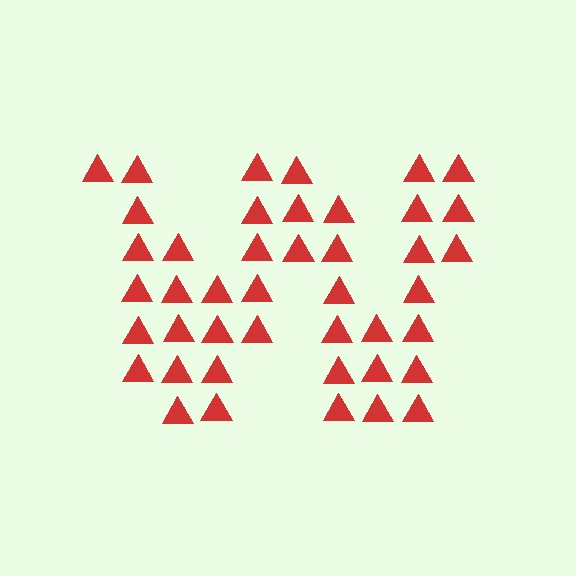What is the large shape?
The large shape is the letter W.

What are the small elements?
The small elements are triangles.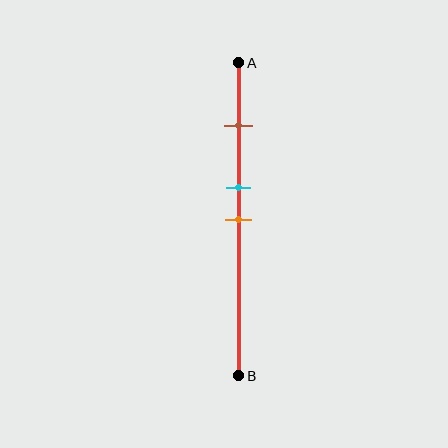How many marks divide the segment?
There are 3 marks dividing the segment.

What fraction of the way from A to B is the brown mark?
The brown mark is approximately 20% (0.2) of the way from A to B.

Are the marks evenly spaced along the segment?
No, the marks are not evenly spaced.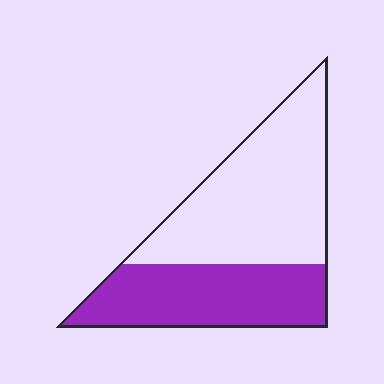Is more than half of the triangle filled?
No.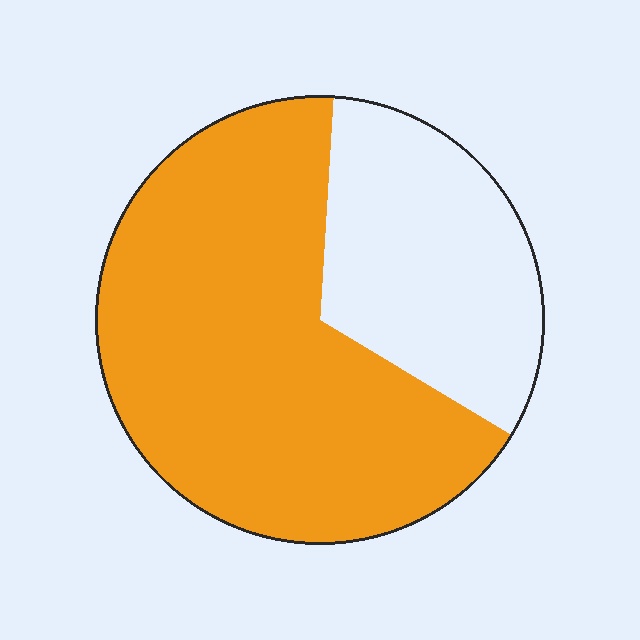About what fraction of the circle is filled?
About two thirds (2/3).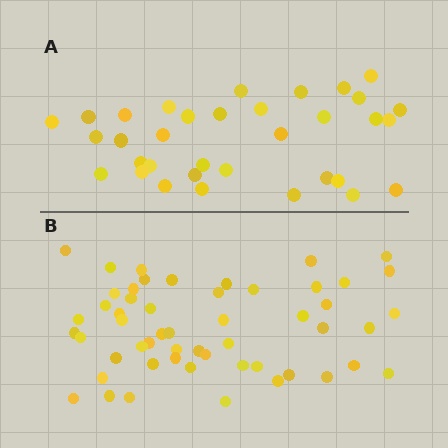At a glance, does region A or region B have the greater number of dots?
Region B (the bottom region) has more dots.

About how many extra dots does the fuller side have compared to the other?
Region B has approximately 20 more dots than region A.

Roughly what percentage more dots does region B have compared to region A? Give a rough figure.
About 55% more.